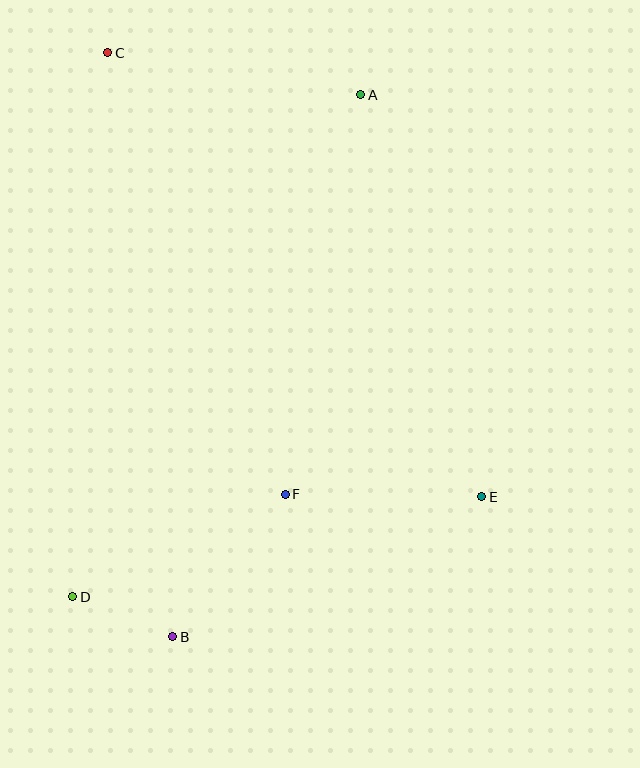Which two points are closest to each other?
Points B and D are closest to each other.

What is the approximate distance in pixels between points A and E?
The distance between A and E is approximately 420 pixels.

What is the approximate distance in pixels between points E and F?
The distance between E and F is approximately 197 pixels.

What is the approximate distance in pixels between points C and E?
The distance between C and E is approximately 581 pixels.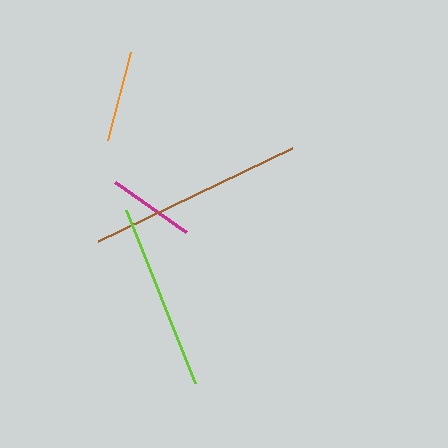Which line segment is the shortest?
The magenta line is the shortest at approximately 87 pixels.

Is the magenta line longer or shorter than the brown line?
The brown line is longer than the magenta line.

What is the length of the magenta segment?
The magenta segment is approximately 87 pixels long.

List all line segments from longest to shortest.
From longest to shortest: brown, lime, orange, magenta.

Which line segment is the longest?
The brown line is the longest at approximately 215 pixels.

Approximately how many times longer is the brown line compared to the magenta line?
The brown line is approximately 2.5 times the length of the magenta line.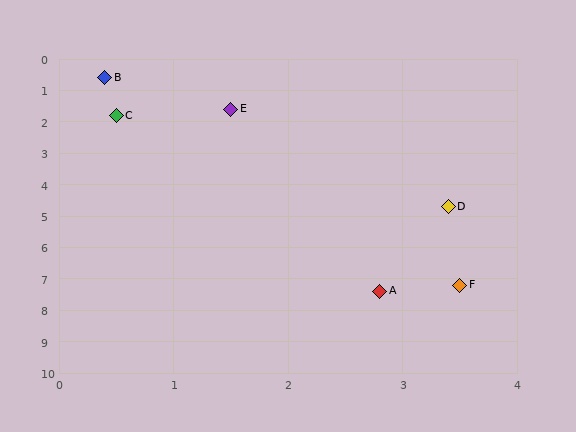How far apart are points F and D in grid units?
Points F and D are about 2.5 grid units apart.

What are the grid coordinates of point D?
Point D is at approximately (3.4, 4.7).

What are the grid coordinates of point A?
Point A is at approximately (2.8, 7.4).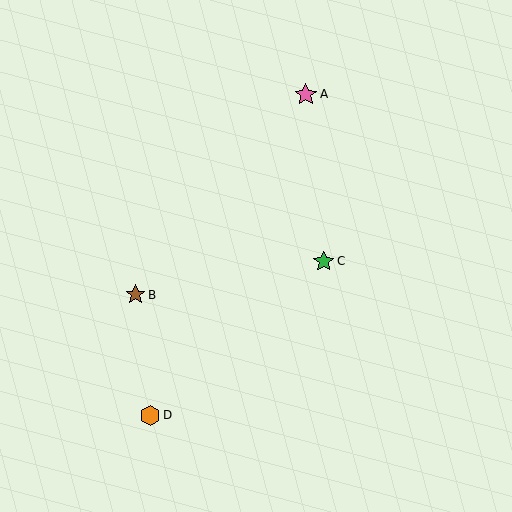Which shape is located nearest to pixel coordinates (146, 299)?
The brown star (labeled B) at (136, 295) is nearest to that location.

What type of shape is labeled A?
Shape A is a pink star.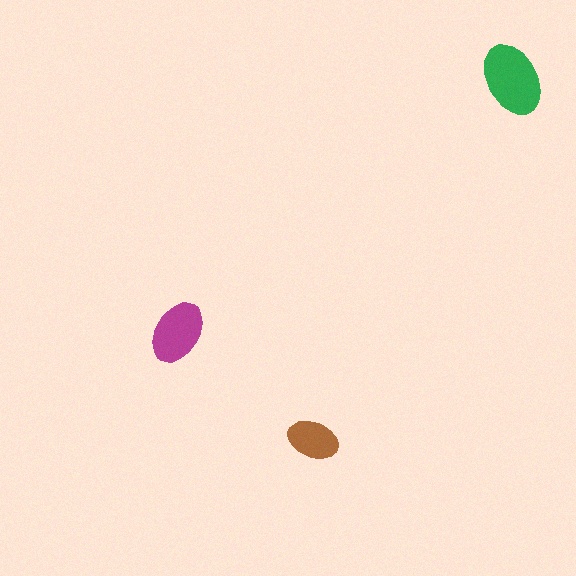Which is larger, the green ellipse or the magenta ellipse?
The green one.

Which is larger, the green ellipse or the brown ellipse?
The green one.